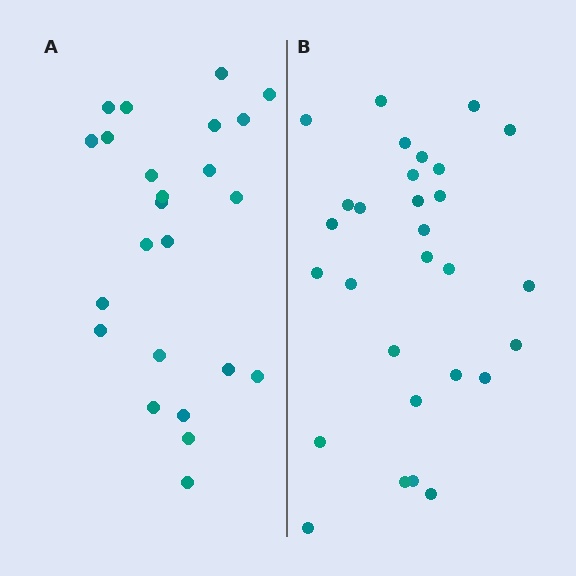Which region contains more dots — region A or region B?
Region B (the right region) has more dots.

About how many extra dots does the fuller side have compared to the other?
Region B has about 5 more dots than region A.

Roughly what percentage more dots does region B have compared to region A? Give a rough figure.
About 20% more.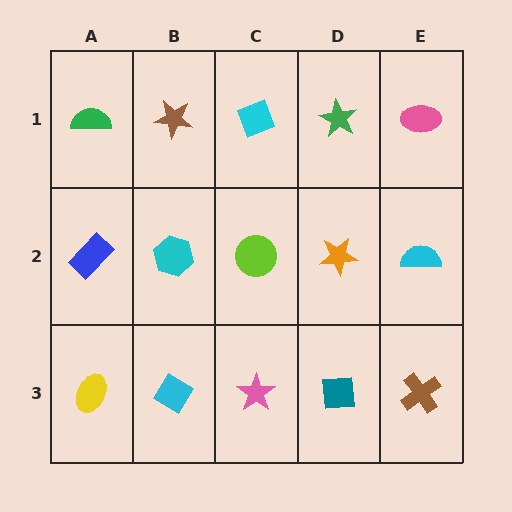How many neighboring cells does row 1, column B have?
3.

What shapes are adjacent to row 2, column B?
A brown star (row 1, column B), a cyan diamond (row 3, column B), a blue rectangle (row 2, column A), a lime circle (row 2, column C).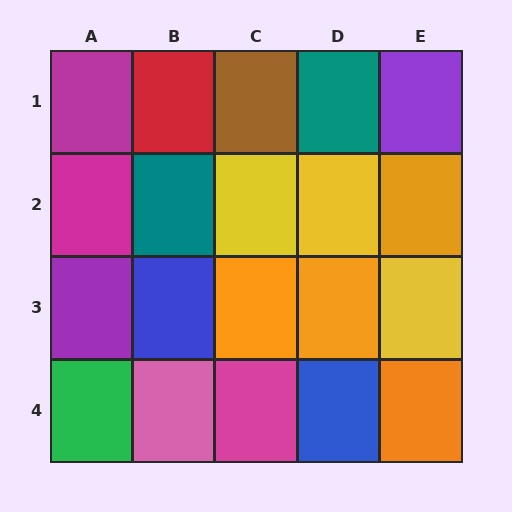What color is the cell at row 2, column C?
Yellow.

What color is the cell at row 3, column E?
Yellow.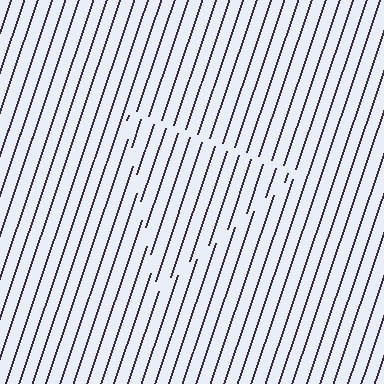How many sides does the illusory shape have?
3 sides — the line-ends trace a triangle.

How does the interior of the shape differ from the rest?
The interior of the shape contains the same grating, shifted by half a period — the contour is defined by the phase discontinuity where line-ends from the inner and outer gratings abut.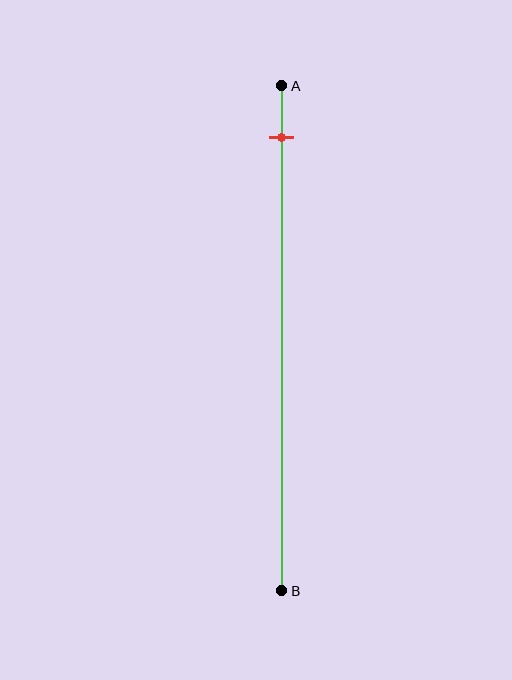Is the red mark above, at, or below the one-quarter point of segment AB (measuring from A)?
The red mark is above the one-quarter point of segment AB.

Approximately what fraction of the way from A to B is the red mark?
The red mark is approximately 10% of the way from A to B.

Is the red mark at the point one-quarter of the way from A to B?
No, the mark is at about 10% from A, not at the 25% one-quarter point.